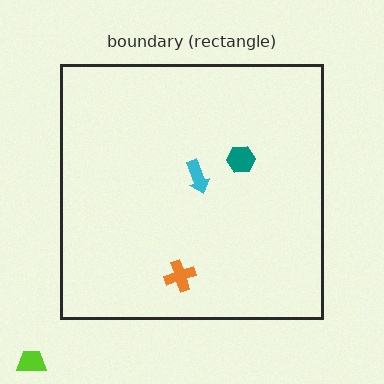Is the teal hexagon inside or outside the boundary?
Inside.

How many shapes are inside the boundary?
3 inside, 1 outside.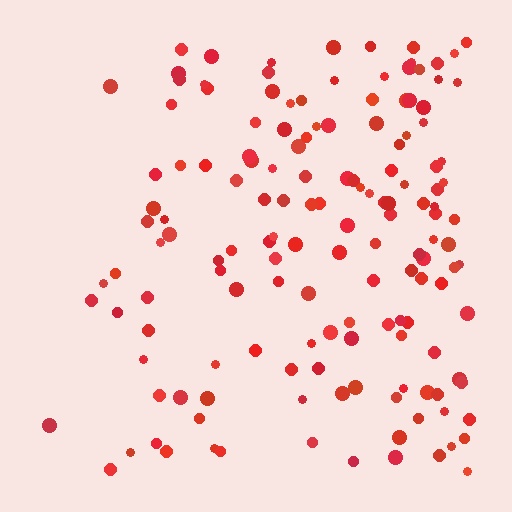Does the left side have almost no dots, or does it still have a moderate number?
Still a moderate number, just noticeably fewer than the right.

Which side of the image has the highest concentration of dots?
The right.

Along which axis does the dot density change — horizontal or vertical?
Horizontal.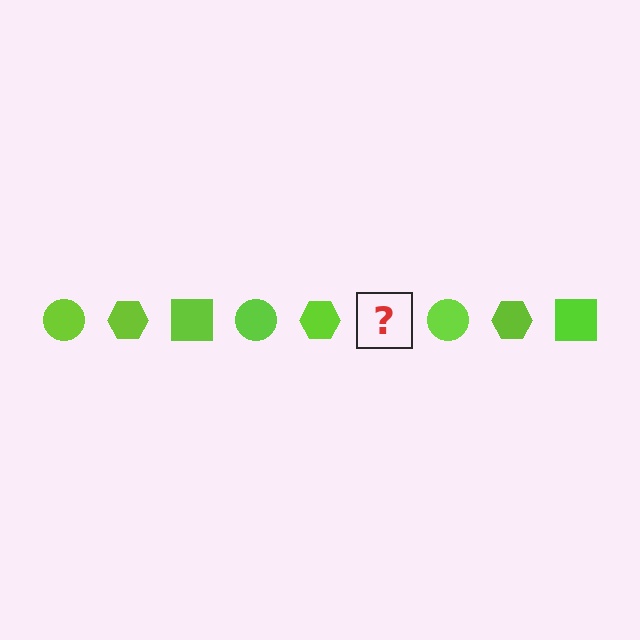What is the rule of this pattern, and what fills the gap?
The rule is that the pattern cycles through circle, hexagon, square shapes in lime. The gap should be filled with a lime square.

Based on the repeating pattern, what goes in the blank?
The blank should be a lime square.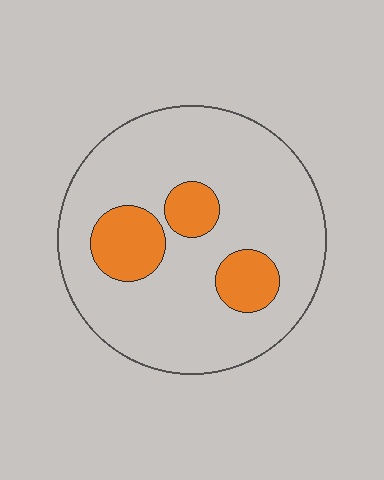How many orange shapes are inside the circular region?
3.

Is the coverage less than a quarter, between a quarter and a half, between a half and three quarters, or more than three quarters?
Less than a quarter.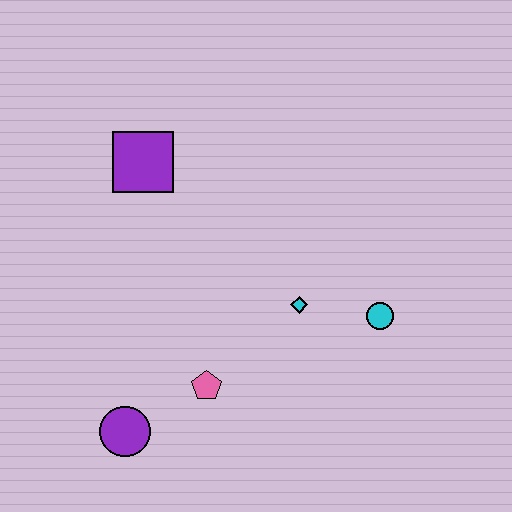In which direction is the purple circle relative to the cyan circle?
The purple circle is to the left of the cyan circle.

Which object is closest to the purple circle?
The pink pentagon is closest to the purple circle.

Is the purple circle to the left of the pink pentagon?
Yes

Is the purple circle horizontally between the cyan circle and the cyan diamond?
No